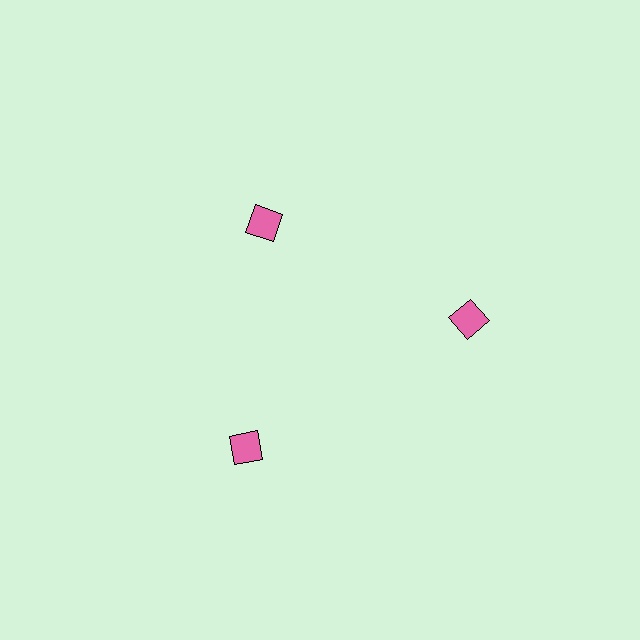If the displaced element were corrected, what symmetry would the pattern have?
It would have 3-fold rotational symmetry — the pattern would map onto itself every 120 degrees.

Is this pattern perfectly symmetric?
No. The 3 pink squares are arranged in a ring, but one element near the 11 o'clock position is pulled inward toward the center, breaking the 3-fold rotational symmetry.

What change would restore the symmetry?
The symmetry would be restored by moving it outward, back onto the ring so that all 3 squares sit at equal angles and equal distance from the center.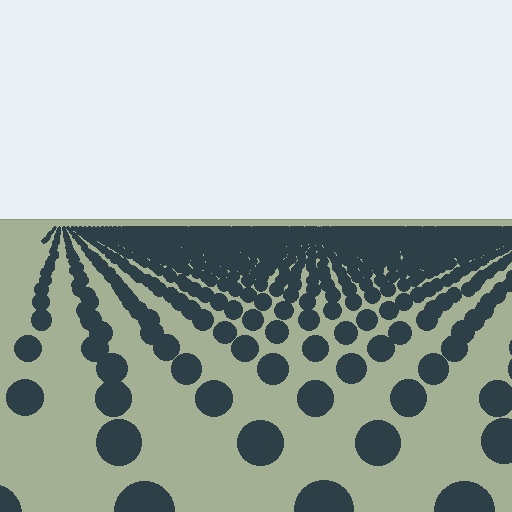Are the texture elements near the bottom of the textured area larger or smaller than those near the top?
Larger. Near the bottom, elements are closer to the viewer and appear at a bigger on-screen size.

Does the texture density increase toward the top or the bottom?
Density increases toward the top.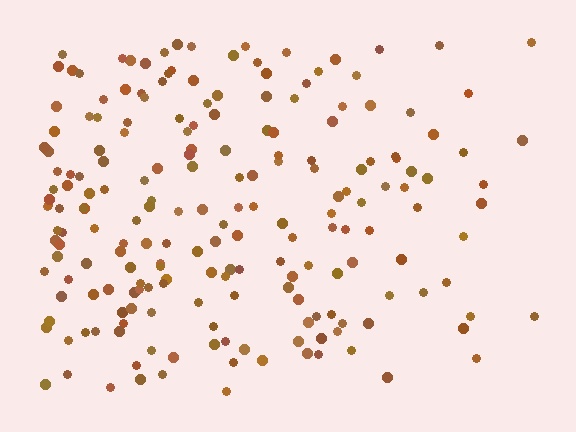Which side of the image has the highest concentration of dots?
The left.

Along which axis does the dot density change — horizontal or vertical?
Horizontal.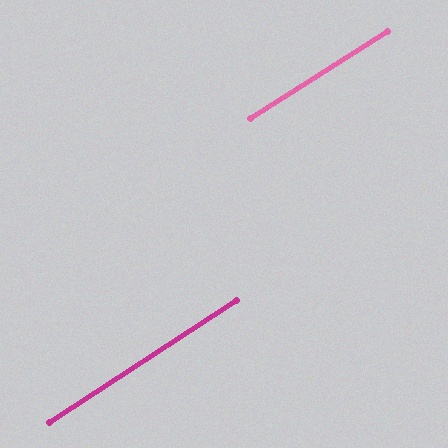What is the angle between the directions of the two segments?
Approximately 1 degree.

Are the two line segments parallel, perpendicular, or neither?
Parallel — their directions differ by only 1.1°.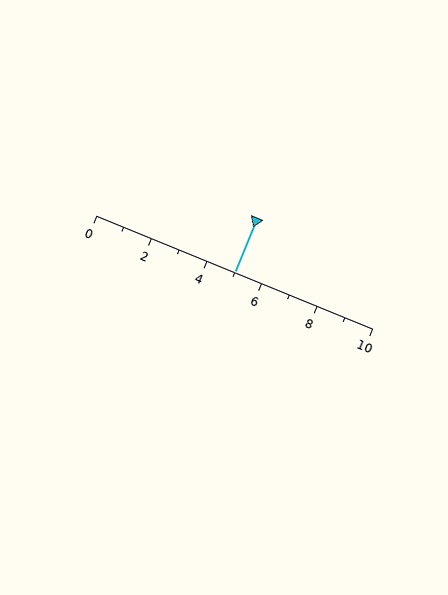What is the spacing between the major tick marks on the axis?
The major ticks are spaced 2 apart.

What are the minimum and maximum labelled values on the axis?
The axis runs from 0 to 10.